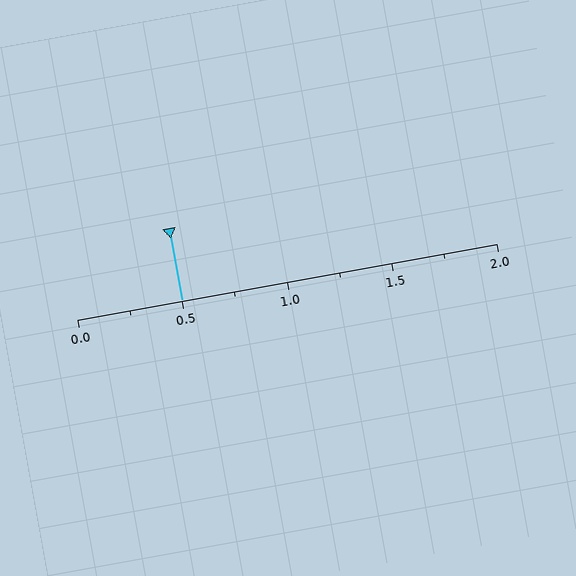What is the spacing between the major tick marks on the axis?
The major ticks are spaced 0.5 apart.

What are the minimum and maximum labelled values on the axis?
The axis runs from 0.0 to 2.0.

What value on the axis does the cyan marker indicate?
The marker indicates approximately 0.5.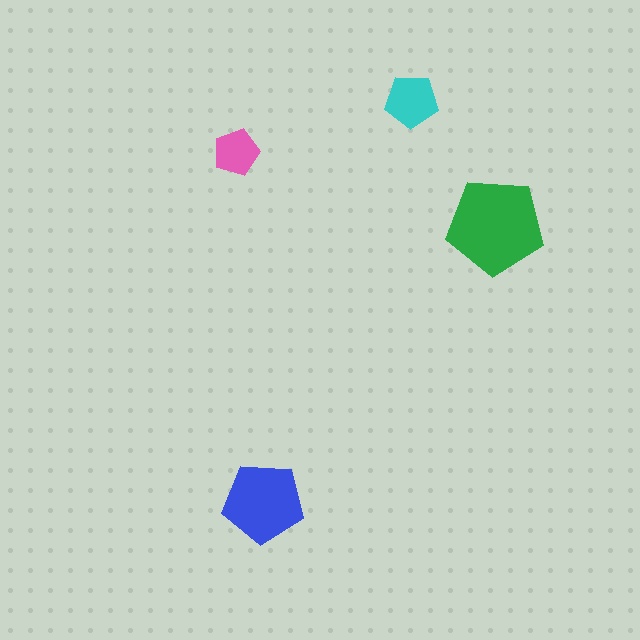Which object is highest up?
The cyan pentagon is topmost.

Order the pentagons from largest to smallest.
the green one, the blue one, the cyan one, the pink one.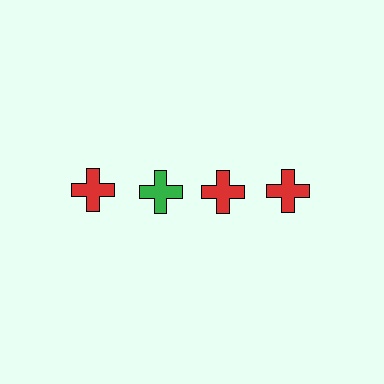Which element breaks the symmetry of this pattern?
The green cross in the top row, second from left column breaks the symmetry. All other shapes are red crosses.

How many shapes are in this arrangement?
There are 4 shapes arranged in a grid pattern.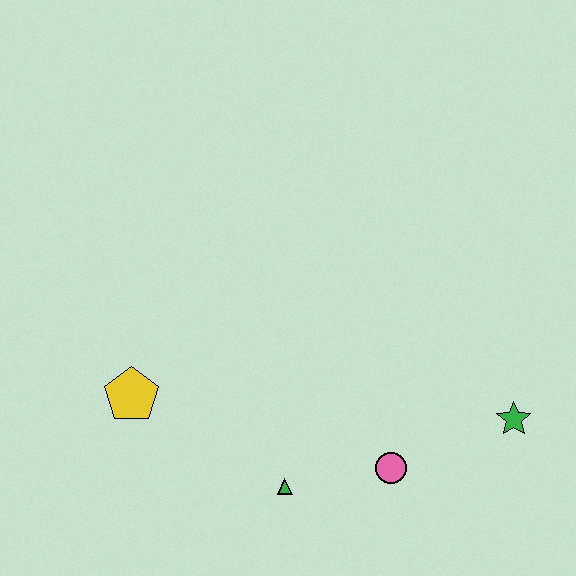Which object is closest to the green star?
The pink circle is closest to the green star.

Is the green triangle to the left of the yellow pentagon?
No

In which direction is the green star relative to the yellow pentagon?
The green star is to the right of the yellow pentagon.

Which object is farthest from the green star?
The yellow pentagon is farthest from the green star.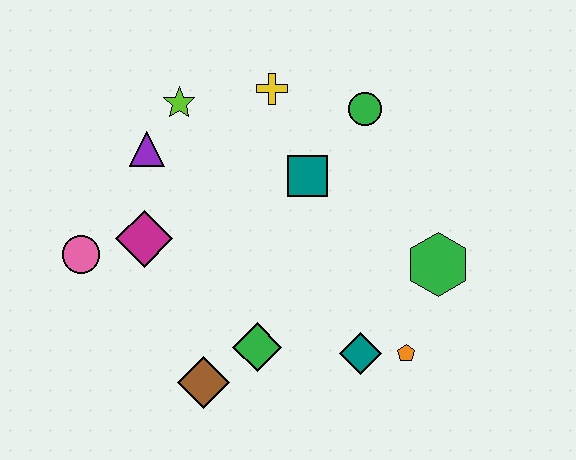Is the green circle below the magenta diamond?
No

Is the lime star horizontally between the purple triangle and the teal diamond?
Yes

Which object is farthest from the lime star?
The orange pentagon is farthest from the lime star.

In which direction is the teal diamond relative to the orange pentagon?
The teal diamond is to the left of the orange pentagon.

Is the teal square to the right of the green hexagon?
No